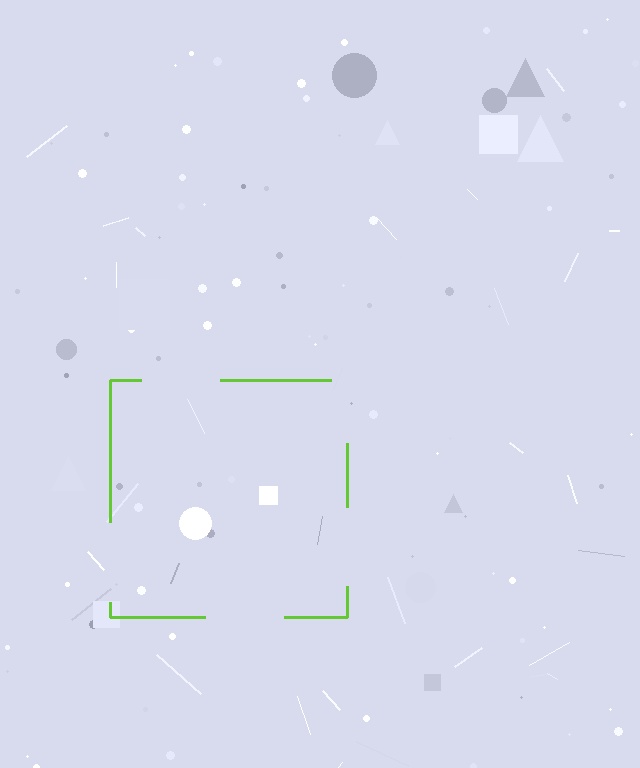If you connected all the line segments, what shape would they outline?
They would outline a square.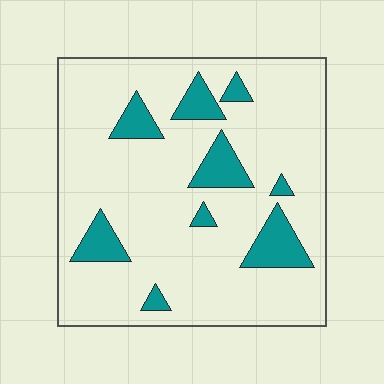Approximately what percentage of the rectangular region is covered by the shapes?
Approximately 15%.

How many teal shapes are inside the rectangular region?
9.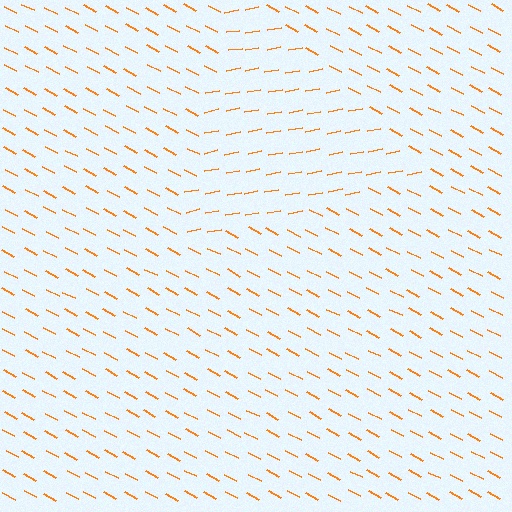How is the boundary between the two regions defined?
The boundary is defined purely by a change in line orientation (approximately 38 degrees difference). All lines are the same color and thickness.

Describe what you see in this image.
The image is filled with small orange line segments. A triangle region in the image has lines oriented differently from the surrounding lines, creating a visible texture boundary.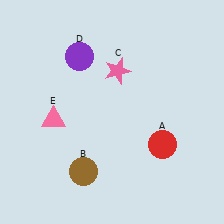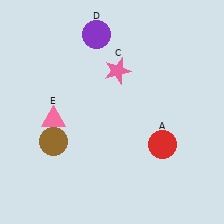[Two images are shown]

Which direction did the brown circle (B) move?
The brown circle (B) moved up.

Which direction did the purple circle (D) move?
The purple circle (D) moved up.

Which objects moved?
The objects that moved are: the brown circle (B), the purple circle (D).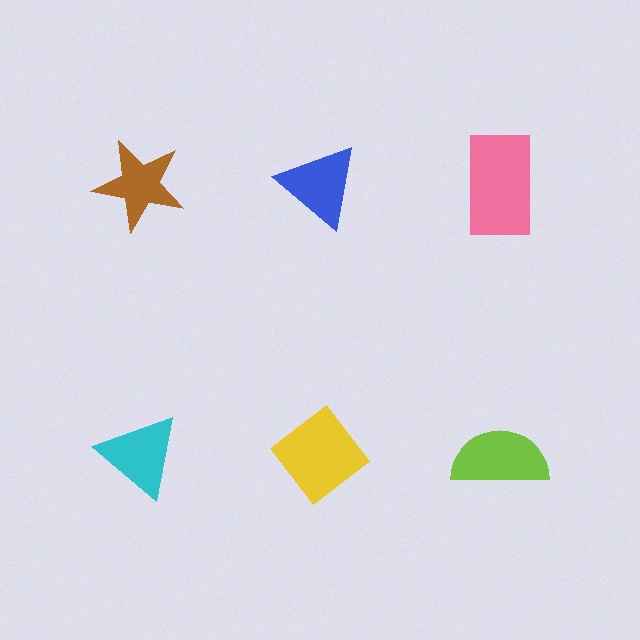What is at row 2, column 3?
A lime semicircle.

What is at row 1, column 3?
A pink rectangle.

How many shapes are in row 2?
3 shapes.